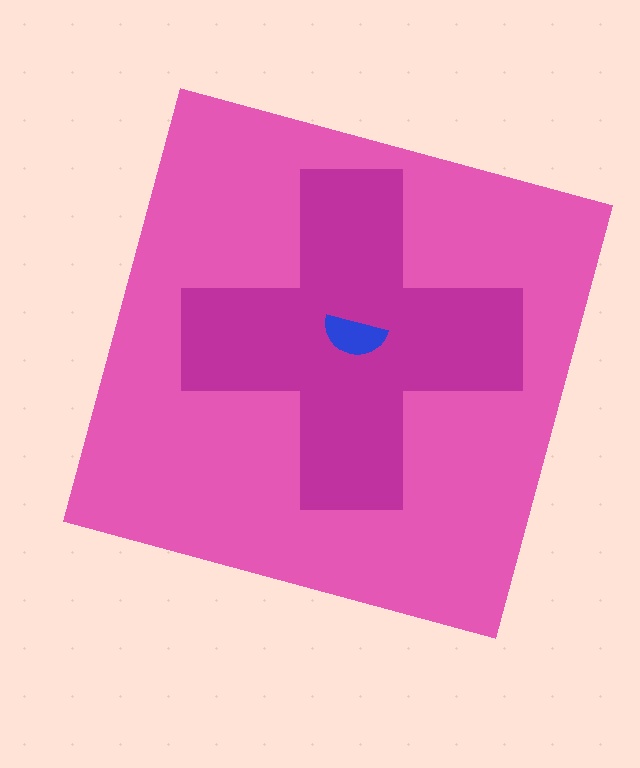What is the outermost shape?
The pink square.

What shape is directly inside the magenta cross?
The blue semicircle.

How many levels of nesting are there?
3.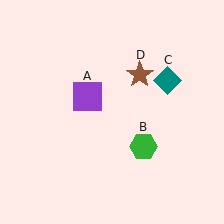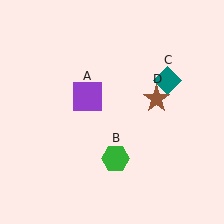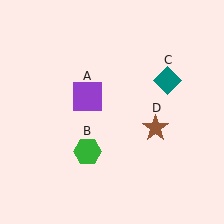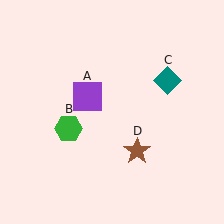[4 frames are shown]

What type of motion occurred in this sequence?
The green hexagon (object B), brown star (object D) rotated clockwise around the center of the scene.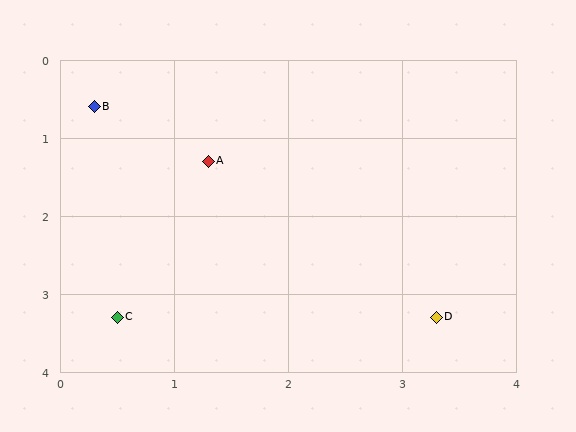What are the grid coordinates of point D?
Point D is at approximately (3.3, 3.3).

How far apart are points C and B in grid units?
Points C and B are about 2.7 grid units apart.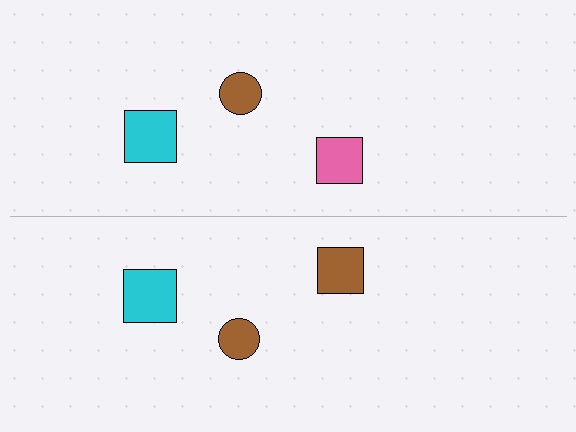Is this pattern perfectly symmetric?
No, the pattern is not perfectly symmetric. The brown square on the bottom side breaks the symmetry — its mirror counterpart is pink.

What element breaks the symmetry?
The brown square on the bottom side breaks the symmetry — its mirror counterpart is pink.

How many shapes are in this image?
There are 6 shapes in this image.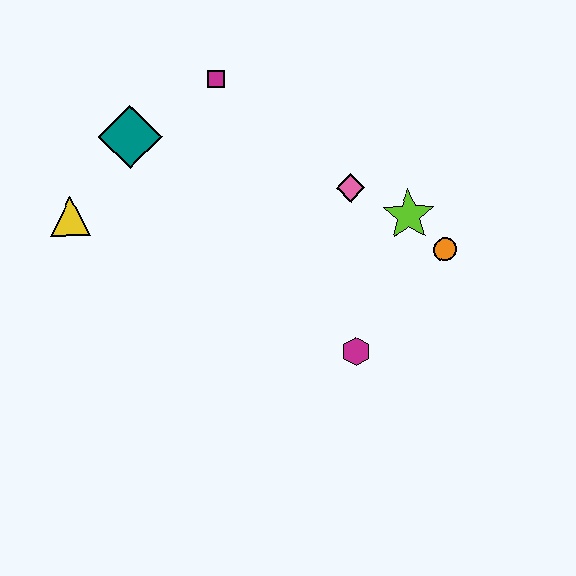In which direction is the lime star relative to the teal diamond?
The lime star is to the right of the teal diamond.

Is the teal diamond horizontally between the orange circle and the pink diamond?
No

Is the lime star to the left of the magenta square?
No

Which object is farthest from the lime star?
The yellow triangle is farthest from the lime star.